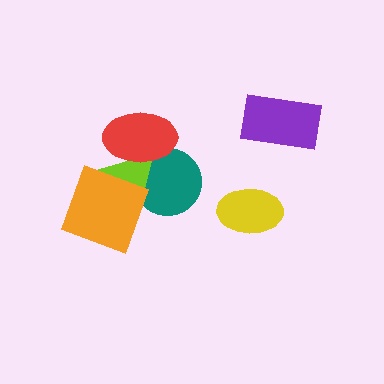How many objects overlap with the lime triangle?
3 objects overlap with the lime triangle.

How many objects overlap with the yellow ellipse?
0 objects overlap with the yellow ellipse.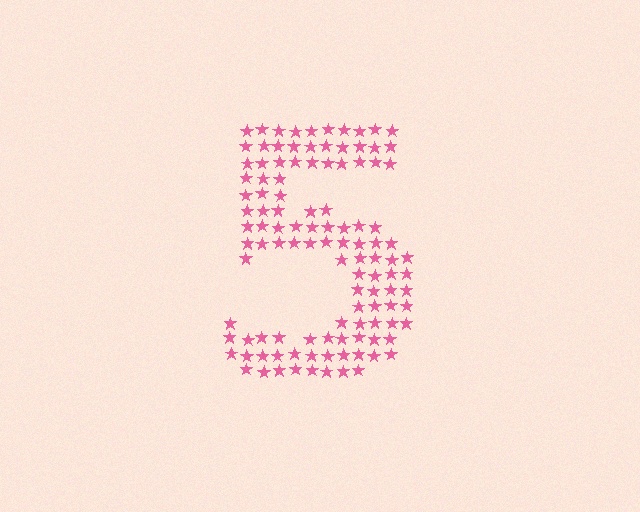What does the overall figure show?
The overall figure shows the digit 5.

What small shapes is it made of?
It is made of small stars.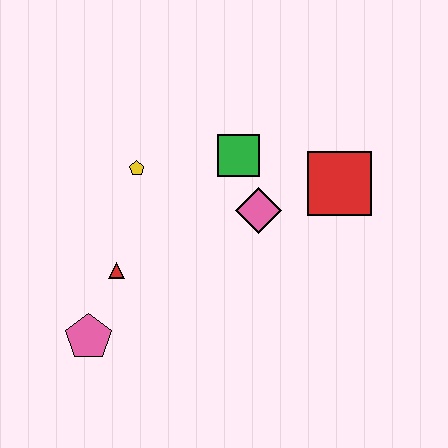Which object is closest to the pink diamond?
The green square is closest to the pink diamond.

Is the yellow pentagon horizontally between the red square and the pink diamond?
No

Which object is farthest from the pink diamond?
The pink pentagon is farthest from the pink diamond.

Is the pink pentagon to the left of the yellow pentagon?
Yes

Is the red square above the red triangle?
Yes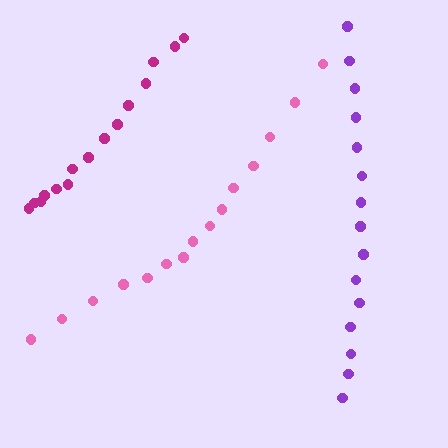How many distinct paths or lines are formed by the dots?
There are 3 distinct paths.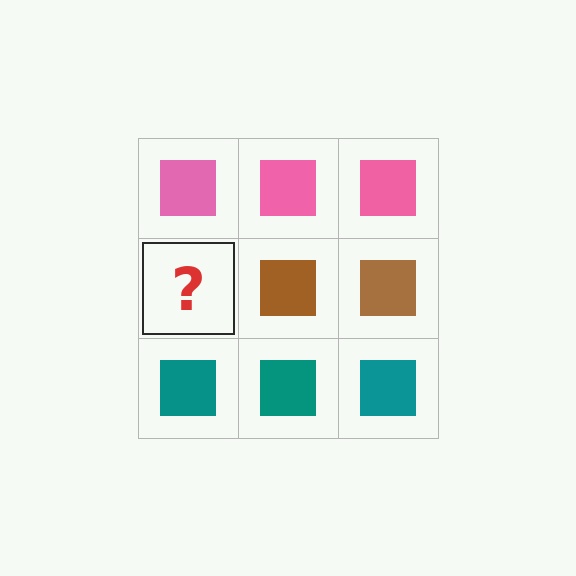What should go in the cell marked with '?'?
The missing cell should contain a brown square.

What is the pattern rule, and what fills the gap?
The rule is that each row has a consistent color. The gap should be filled with a brown square.